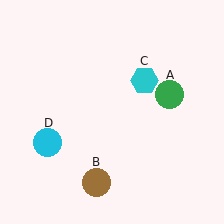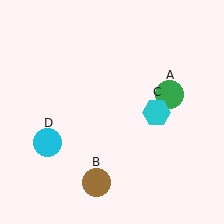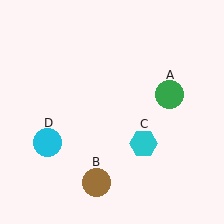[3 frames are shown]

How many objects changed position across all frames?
1 object changed position: cyan hexagon (object C).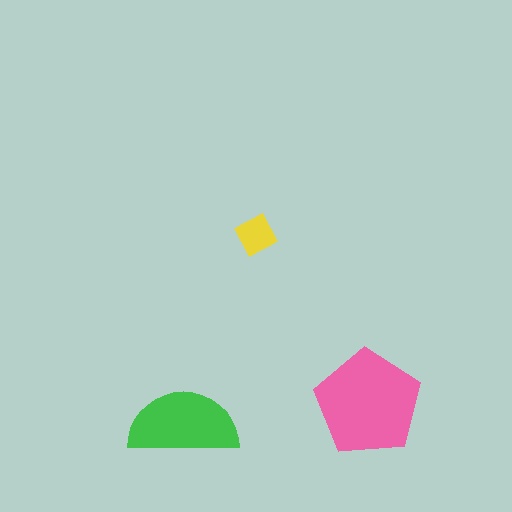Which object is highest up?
The yellow diamond is topmost.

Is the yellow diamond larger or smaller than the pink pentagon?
Smaller.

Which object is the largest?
The pink pentagon.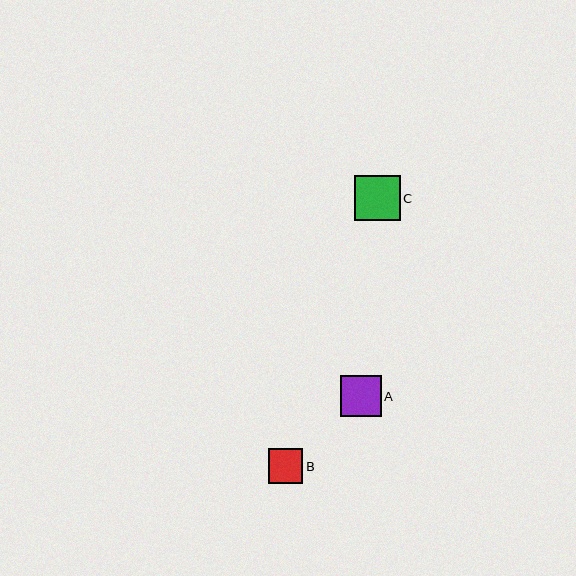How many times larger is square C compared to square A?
Square C is approximately 1.1 times the size of square A.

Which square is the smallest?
Square B is the smallest with a size of approximately 35 pixels.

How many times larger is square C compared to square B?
Square C is approximately 1.3 times the size of square B.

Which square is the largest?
Square C is the largest with a size of approximately 46 pixels.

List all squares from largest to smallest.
From largest to smallest: C, A, B.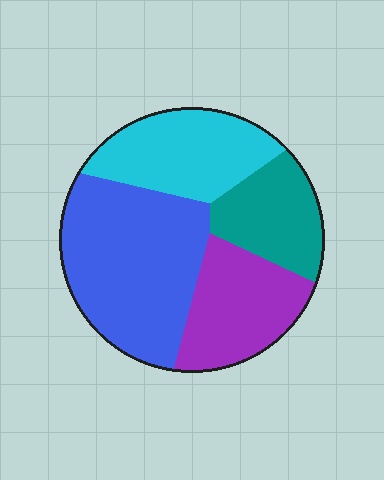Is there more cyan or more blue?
Blue.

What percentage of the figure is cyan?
Cyan covers roughly 25% of the figure.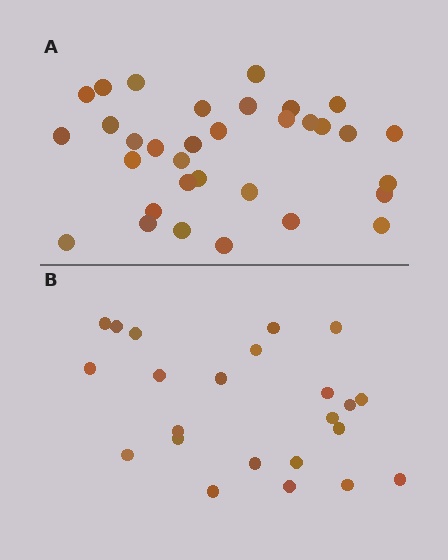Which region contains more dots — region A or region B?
Region A (the top region) has more dots.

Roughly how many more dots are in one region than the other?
Region A has roughly 10 or so more dots than region B.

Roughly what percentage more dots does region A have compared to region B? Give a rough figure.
About 45% more.